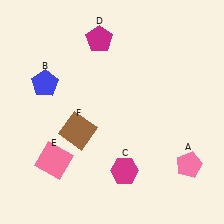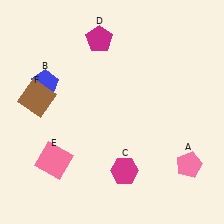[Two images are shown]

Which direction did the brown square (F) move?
The brown square (F) moved left.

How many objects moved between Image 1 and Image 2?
1 object moved between the two images.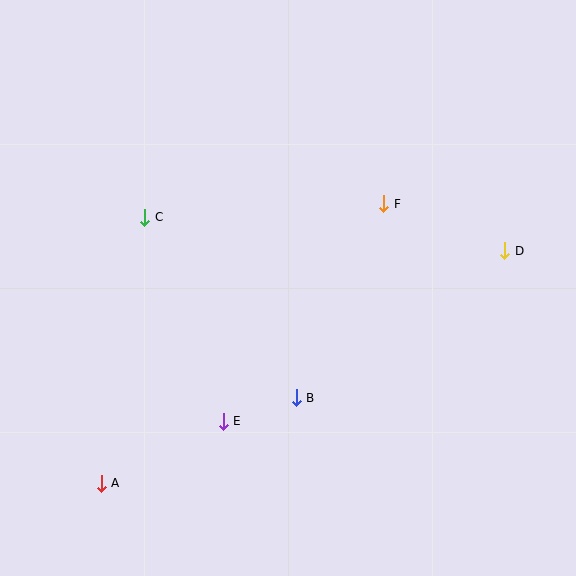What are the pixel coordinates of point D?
Point D is at (505, 251).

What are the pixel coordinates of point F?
Point F is at (384, 204).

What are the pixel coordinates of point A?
Point A is at (101, 483).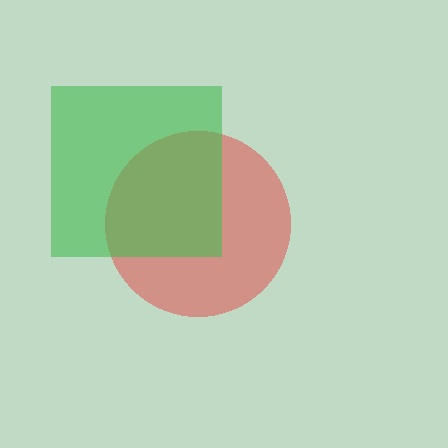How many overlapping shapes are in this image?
There are 2 overlapping shapes in the image.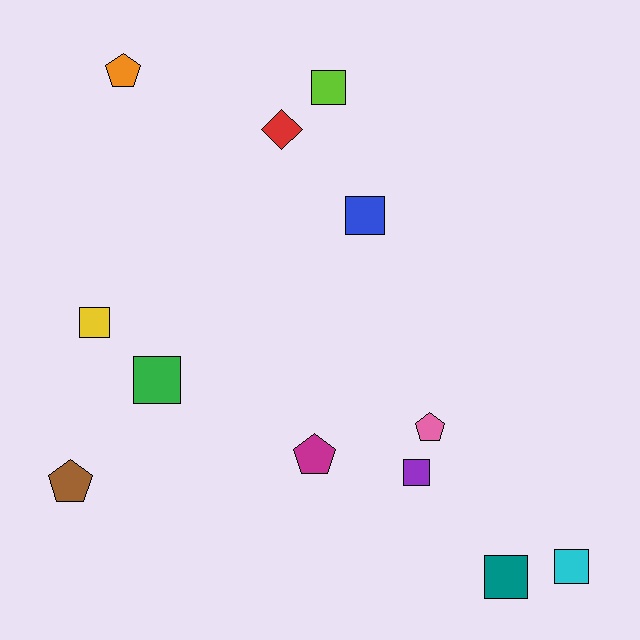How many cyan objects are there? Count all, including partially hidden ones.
There is 1 cyan object.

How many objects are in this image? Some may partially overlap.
There are 12 objects.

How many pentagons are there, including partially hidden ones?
There are 4 pentagons.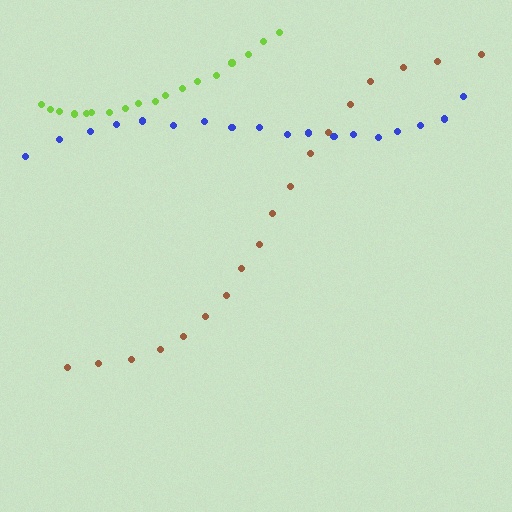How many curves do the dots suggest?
There are 3 distinct paths.